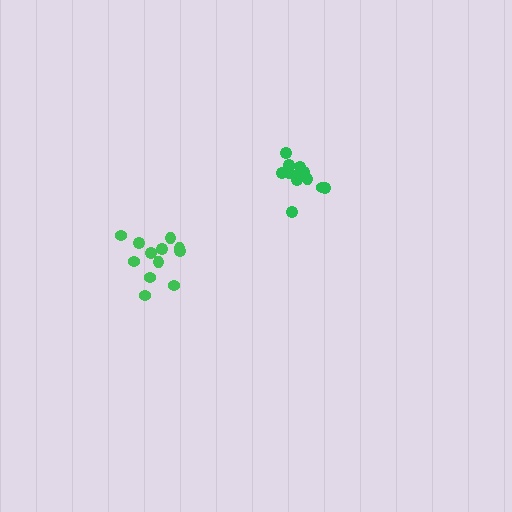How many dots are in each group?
Group 1: 12 dots, Group 2: 12 dots (24 total).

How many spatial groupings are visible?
There are 2 spatial groupings.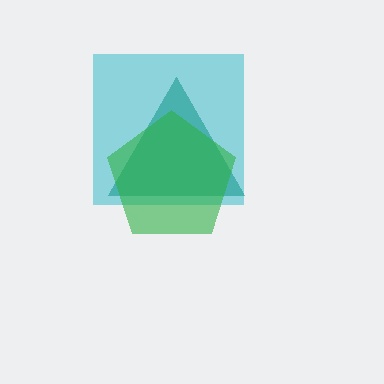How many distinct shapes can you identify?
There are 3 distinct shapes: a cyan square, a teal triangle, a green pentagon.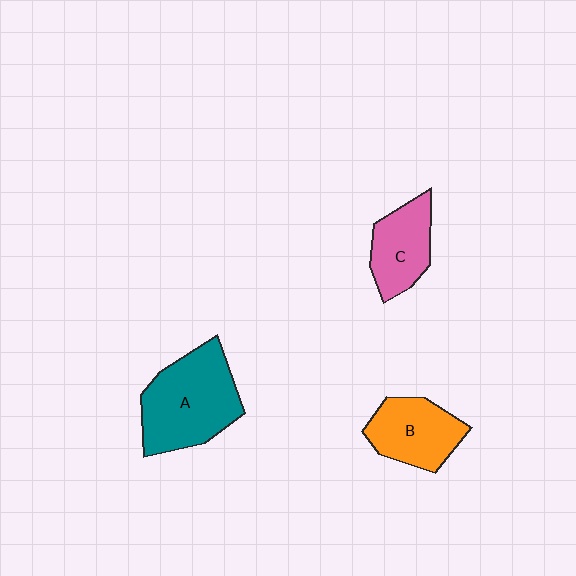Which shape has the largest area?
Shape A (teal).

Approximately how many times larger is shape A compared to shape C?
Approximately 1.7 times.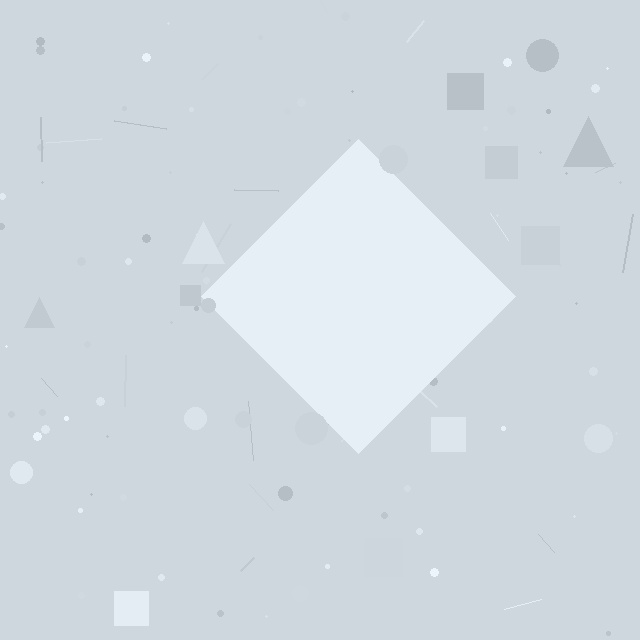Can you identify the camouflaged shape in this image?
The camouflaged shape is a diamond.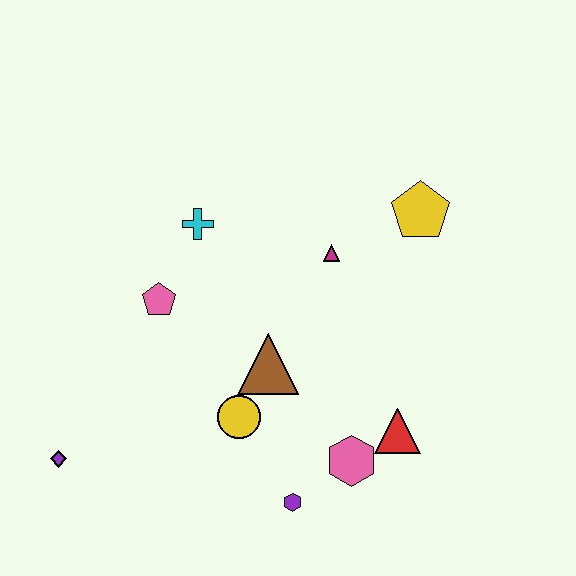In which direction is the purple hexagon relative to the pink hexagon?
The purple hexagon is to the left of the pink hexagon.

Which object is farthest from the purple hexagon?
The yellow pentagon is farthest from the purple hexagon.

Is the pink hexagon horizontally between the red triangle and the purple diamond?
Yes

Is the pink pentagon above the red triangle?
Yes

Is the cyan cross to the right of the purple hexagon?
No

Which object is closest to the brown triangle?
The yellow circle is closest to the brown triangle.